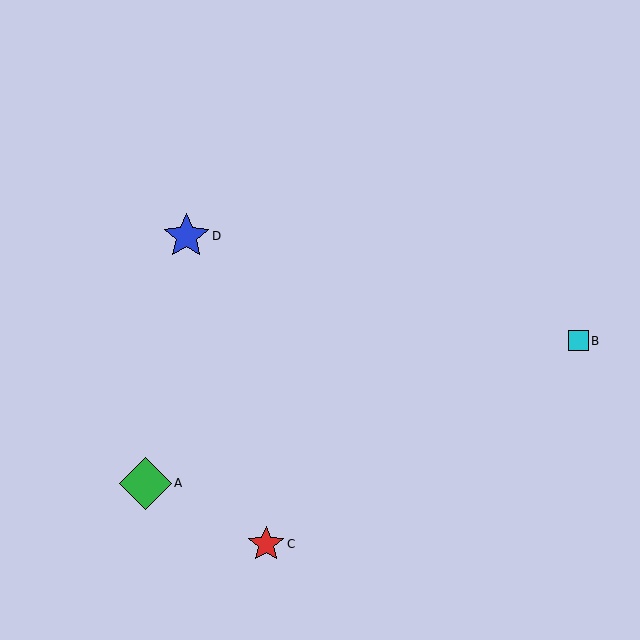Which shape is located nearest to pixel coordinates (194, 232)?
The blue star (labeled D) at (186, 236) is nearest to that location.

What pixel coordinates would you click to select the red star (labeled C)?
Click at (266, 544) to select the red star C.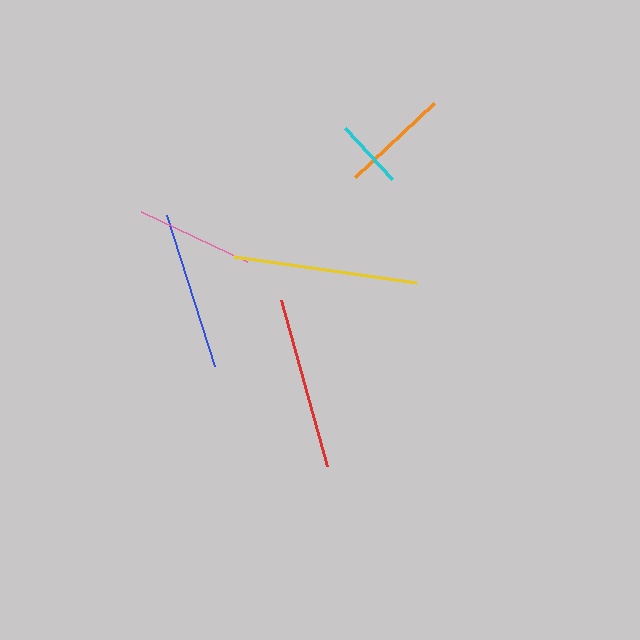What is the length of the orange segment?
The orange segment is approximately 108 pixels long.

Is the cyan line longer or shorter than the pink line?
The pink line is longer than the cyan line.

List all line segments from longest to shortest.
From longest to shortest: yellow, red, blue, pink, orange, cyan.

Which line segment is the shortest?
The cyan line is the shortest at approximately 69 pixels.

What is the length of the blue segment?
The blue segment is approximately 159 pixels long.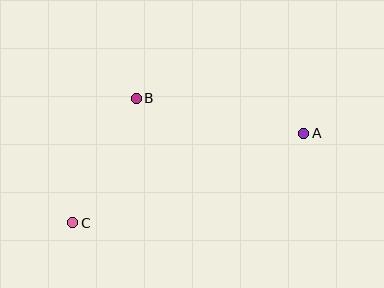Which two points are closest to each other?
Points B and C are closest to each other.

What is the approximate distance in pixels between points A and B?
The distance between A and B is approximately 171 pixels.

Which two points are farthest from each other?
Points A and C are farthest from each other.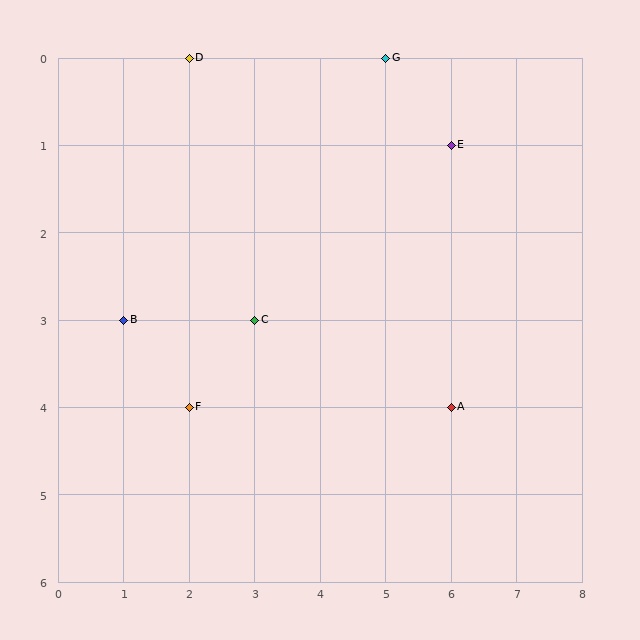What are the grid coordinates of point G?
Point G is at grid coordinates (5, 0).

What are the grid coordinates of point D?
Point D is at grid coordinates (2, 0).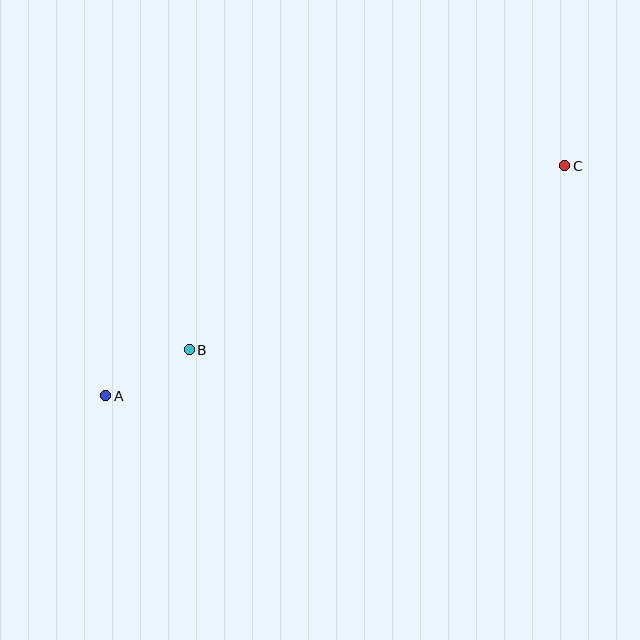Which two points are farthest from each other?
Points A and C are farthest from each other.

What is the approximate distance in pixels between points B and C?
The distance between B and C is approximately 418 pixels.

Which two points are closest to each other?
Points A and B are closest to each other.